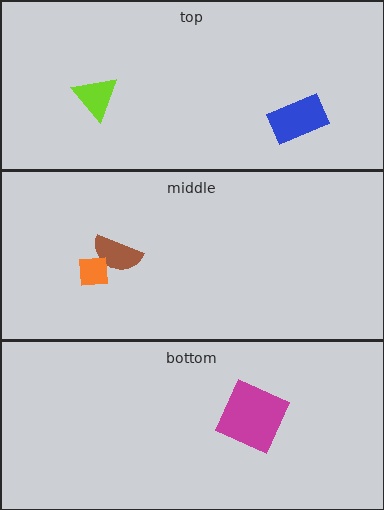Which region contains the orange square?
The middle region.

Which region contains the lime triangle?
The top region.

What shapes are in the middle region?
The brown semicircle, the orange square.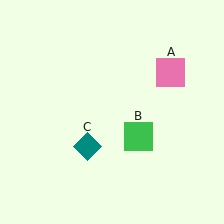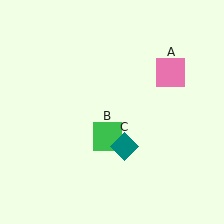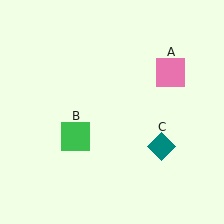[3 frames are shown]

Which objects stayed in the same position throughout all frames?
Pink square (object A) remained stationary.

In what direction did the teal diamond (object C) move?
The teal diamond (object C) moved right.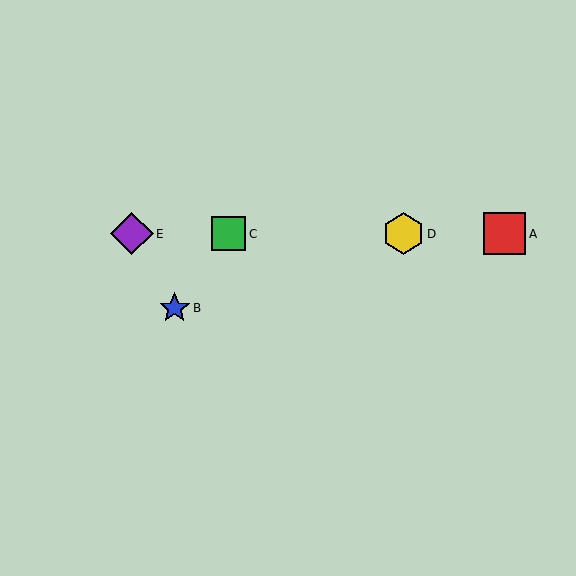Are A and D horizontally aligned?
Yes, both are at y≈234.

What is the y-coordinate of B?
Object B is at y≈308.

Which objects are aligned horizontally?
Objects A, C, D, E are aligned horizontally.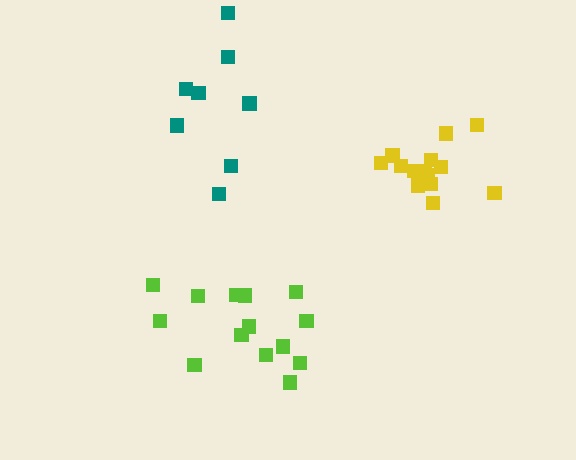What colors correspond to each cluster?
The clusters are colored: yellow, lime, teal.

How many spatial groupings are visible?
There are 3 spatial groupings.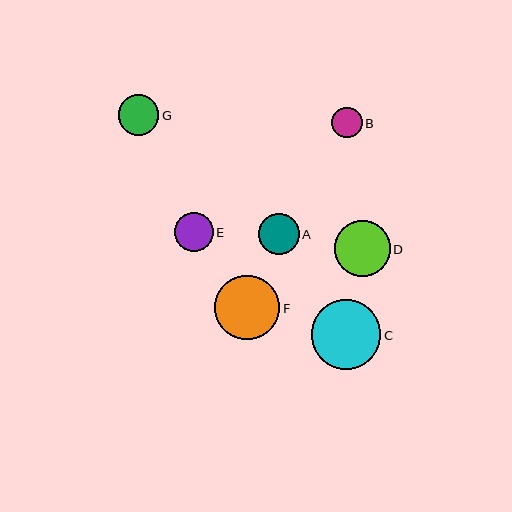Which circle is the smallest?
Circle B is the smallest with a size of approximately 30 pixels.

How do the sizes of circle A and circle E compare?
Circle A and circle E are approximately the same size.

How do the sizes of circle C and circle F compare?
Circle C and circle F are approximately the same size.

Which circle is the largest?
Circle C is the largest with a size of approximately 70 pixels.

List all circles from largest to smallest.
From largest to smallest: C, F, D, A, G, E, B.